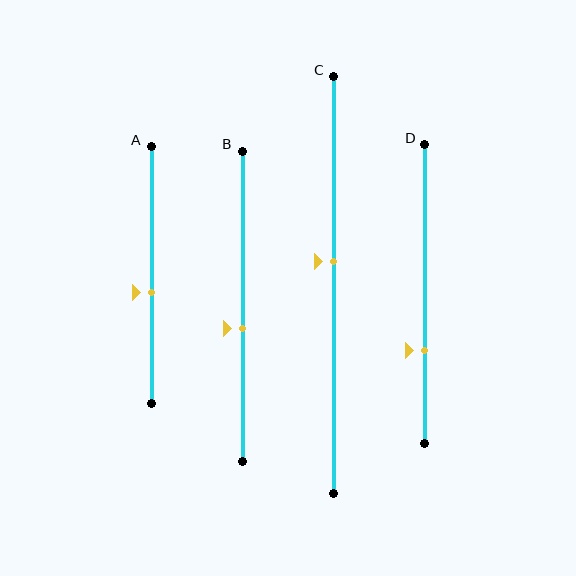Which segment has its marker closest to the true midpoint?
Segment C has its marker closest to the true midpoint.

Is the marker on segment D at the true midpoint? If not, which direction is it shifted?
No, the marker on segment D is shifted downward by about 19% of the segment length.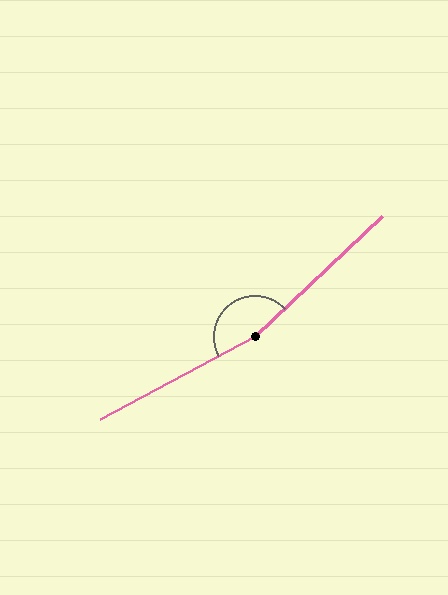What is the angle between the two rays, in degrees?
Approximately 165 degrees.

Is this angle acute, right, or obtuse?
It is obtuse.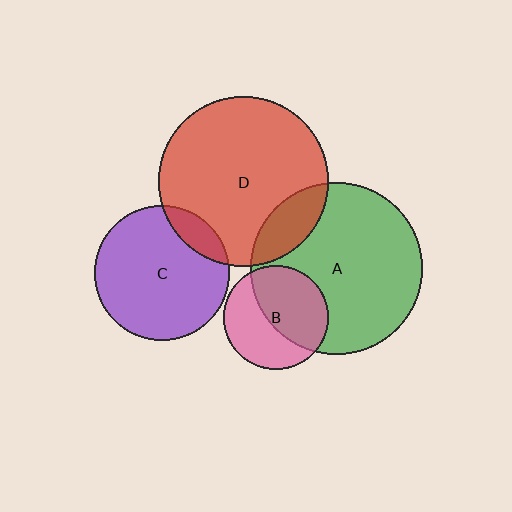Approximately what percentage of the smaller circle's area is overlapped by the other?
Approximately 55%.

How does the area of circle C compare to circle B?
Approximately 1.7 times.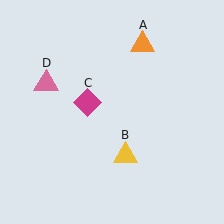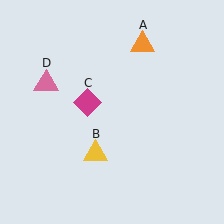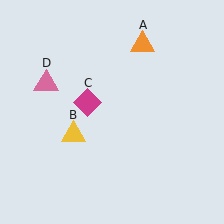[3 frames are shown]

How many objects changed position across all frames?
1 object changed position: yellow triangle (object B).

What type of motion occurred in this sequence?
The yellow triangle (object B) rotated clockwise around the center of the scene.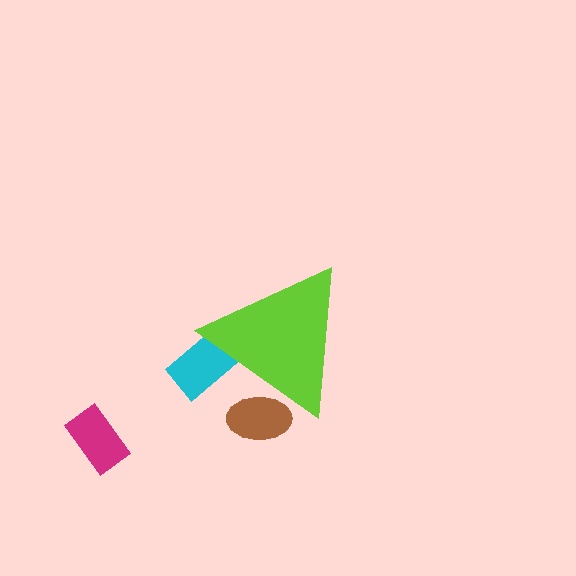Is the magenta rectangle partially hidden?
No, the magenta rectangle is fully visible.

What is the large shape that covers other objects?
A lime triangle.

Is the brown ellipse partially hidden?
Yes, the brown ellipse is partially hidden behind the lime triangle.